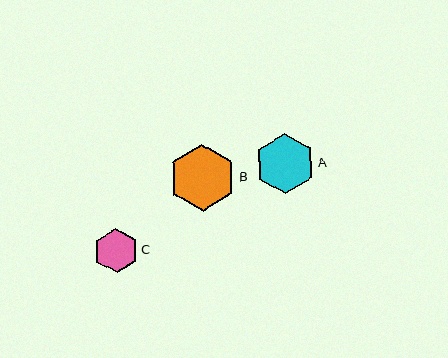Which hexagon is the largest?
Hexagon B is the largest with a size of approximately 67 pixels.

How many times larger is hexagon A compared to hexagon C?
Hexagon A is approximately 1.3 times the size of hexagon C.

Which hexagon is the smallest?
Hexagon C is the smallest with a size of approximately 44 pixels.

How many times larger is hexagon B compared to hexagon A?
Hexagon B is approximately 1.1 times the size of hexagon A.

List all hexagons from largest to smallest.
From largest to smallest: B, A, C.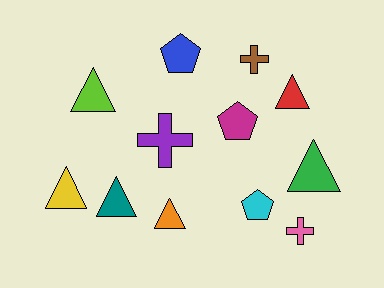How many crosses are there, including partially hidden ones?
There are 3 crosses.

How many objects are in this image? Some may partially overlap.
There are 12 objects.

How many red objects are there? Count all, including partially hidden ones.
There is 1 red object.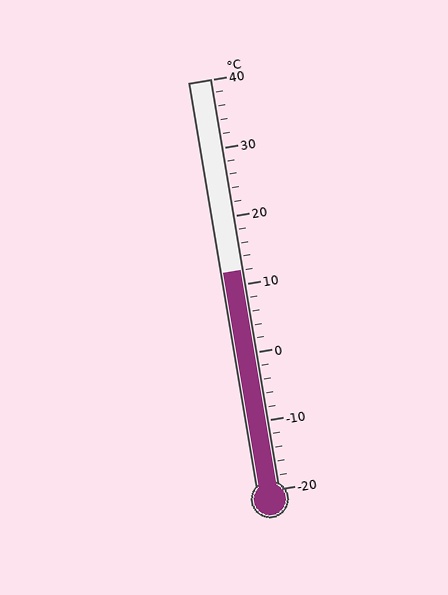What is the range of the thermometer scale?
The thermometer scale ranges from -20°C to 40°C.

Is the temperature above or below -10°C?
The temperature is above -10°C.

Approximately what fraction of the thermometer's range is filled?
The thermometer is filled to approximately 55% of its range.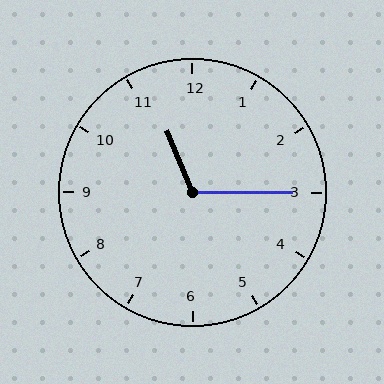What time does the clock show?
11:15.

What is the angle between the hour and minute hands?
Approximately 112 degrees.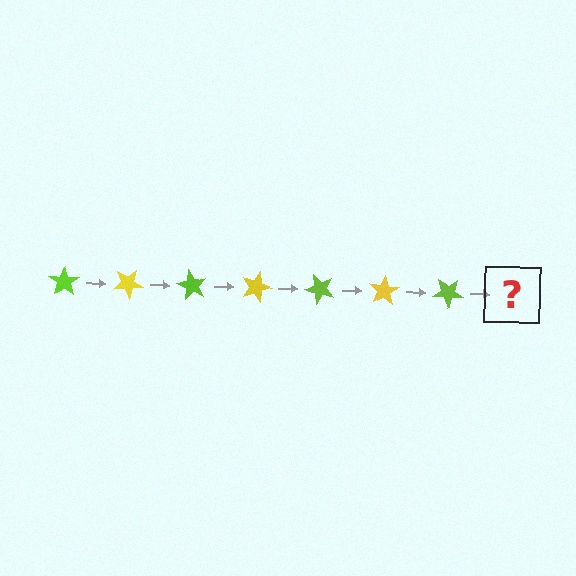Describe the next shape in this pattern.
It should be a yellow star, rotated 210 degrees from the start.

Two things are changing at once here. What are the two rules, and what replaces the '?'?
The two rules are that it rotates 30 degrees each step and the color cycles through lime and yellow. The '?' should be a yellow star, rotated 210 degrees from the start.